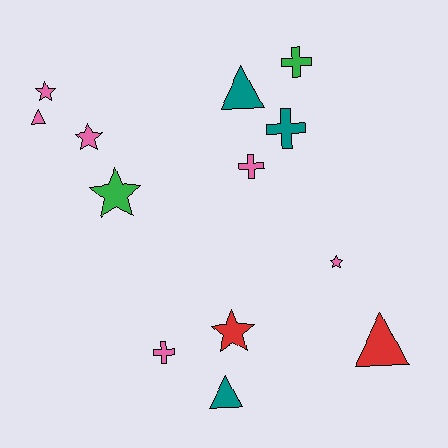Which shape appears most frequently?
Star, with 5 objects.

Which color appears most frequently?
Pink, with 6 objects.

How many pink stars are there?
There are 3 pink stars.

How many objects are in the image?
There are 13 objects.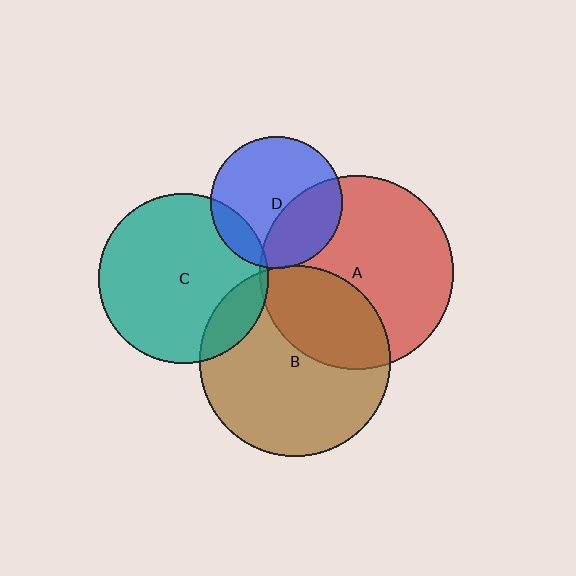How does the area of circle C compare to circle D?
Approximately 1.6 times.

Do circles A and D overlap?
Yes.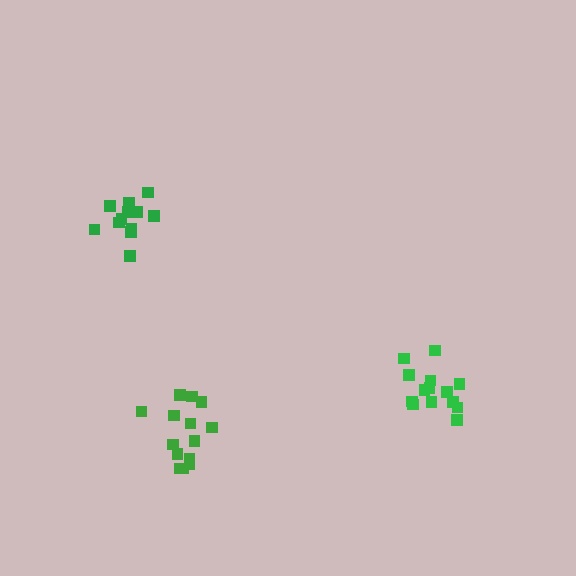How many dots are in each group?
Group 1: 14 dots, Group 2: 12 dots, Group 3: 14 dots (40 total).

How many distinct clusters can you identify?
There are 3 distinct clusters.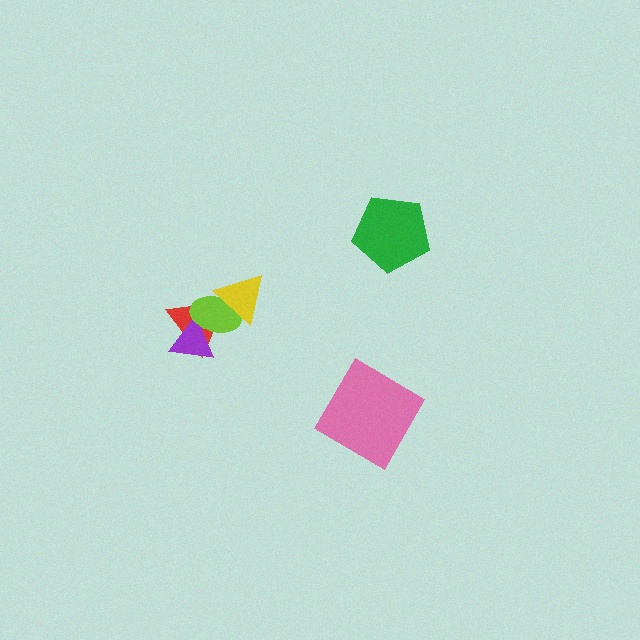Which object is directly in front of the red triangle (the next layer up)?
The purple triangle is directly in front of the red triangle.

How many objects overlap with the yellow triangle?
2 objects overlap with the yellow triangle.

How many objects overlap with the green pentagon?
0 objects overlap with the green pentagon.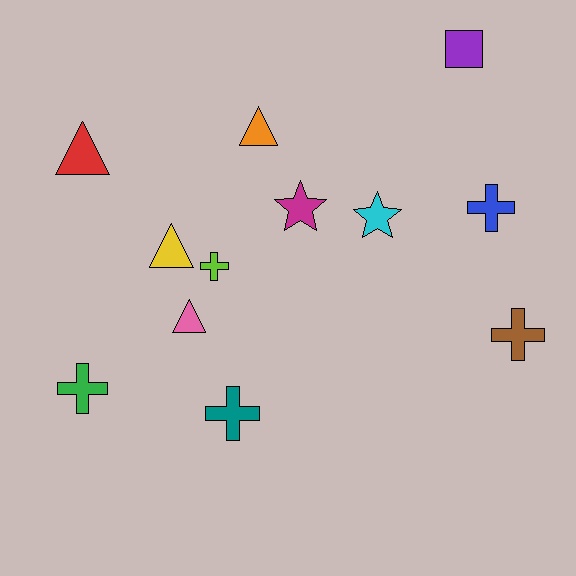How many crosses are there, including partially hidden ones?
There are 5 crosses.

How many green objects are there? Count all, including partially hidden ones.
There is 1 green object.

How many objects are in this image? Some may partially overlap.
There are 12 objects.